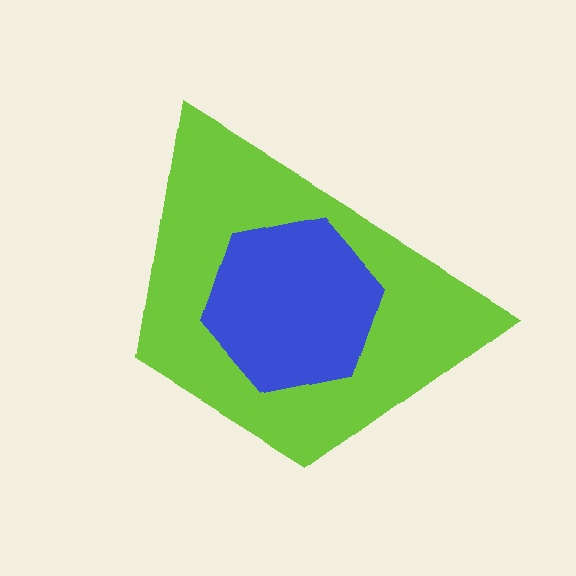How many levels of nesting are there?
2.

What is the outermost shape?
The lime trapezoid.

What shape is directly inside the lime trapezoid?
The blue hexagon.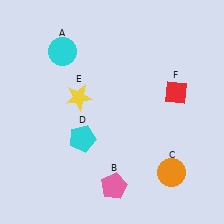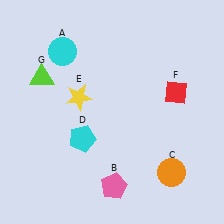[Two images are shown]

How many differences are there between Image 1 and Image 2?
There is 1 difference between the two images.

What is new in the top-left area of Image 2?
A lime triangle (G) was added in the top-left area of Image 2.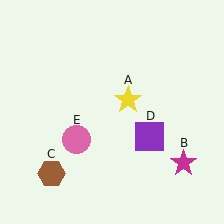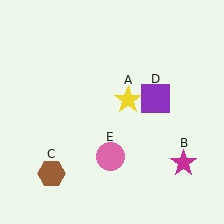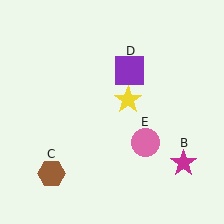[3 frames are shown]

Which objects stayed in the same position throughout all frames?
Yellow star (object A) and magenta star (object B) and brown hexagon (object C) remained stationary.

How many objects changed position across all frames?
2 objects changed position: purple square (object D), pink circle (object E).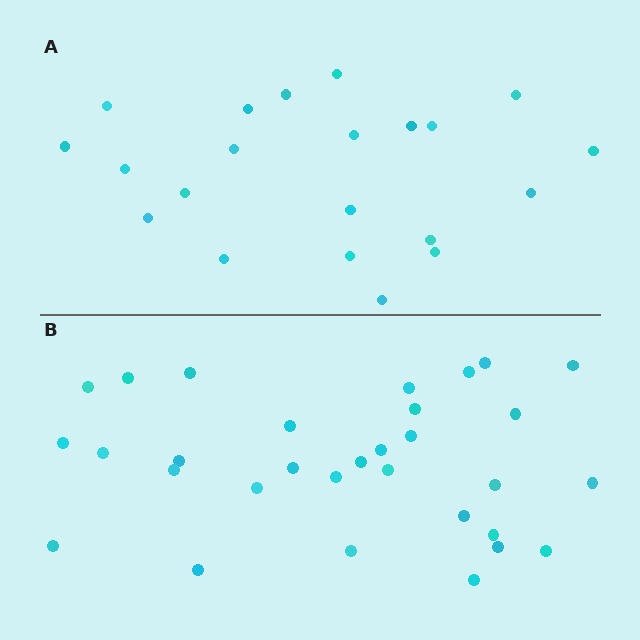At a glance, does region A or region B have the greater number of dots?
Region B (the bottom region) has more dots.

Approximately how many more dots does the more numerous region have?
Region B has roughly 10 or so more dots than region A.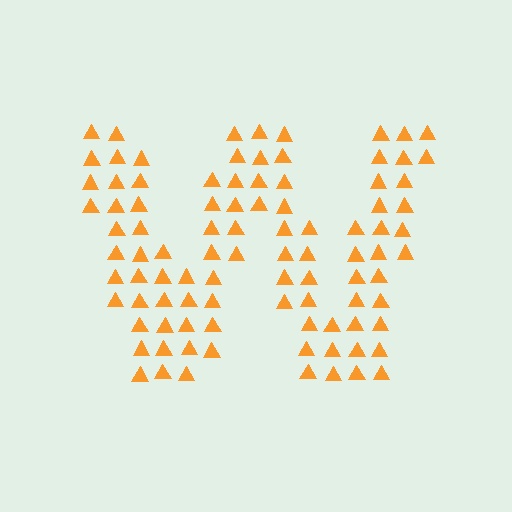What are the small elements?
The small elements are triangles.